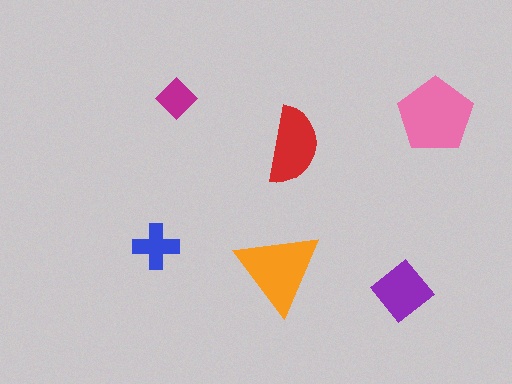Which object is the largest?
The pink pentagon.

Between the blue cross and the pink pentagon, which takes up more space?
The pink pentagon.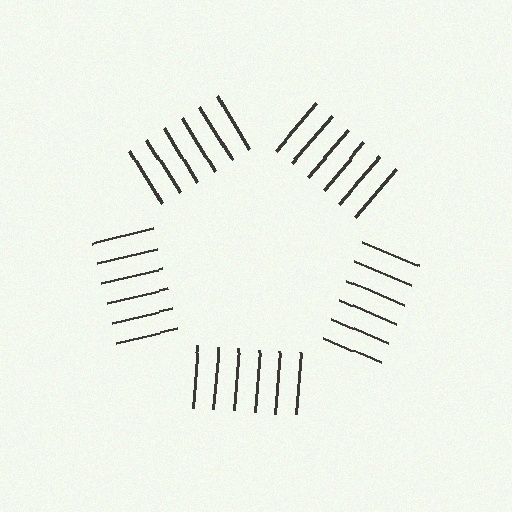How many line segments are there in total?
30 — 6 along each of the 5 edges.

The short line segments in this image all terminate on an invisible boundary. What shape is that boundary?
An illusory pentagon — the line segments terminate on its edges but no continuous stroke is drawn.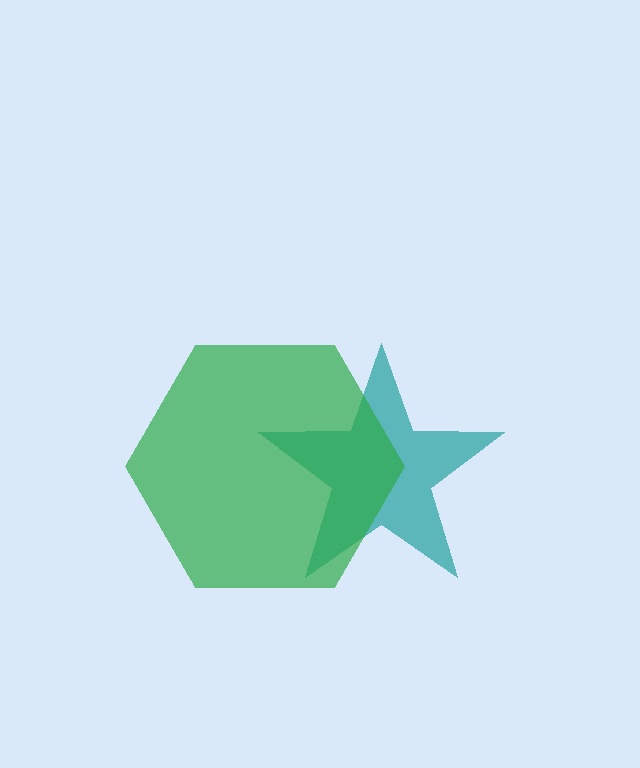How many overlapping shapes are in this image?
There are 2 overlapping shapes in the image.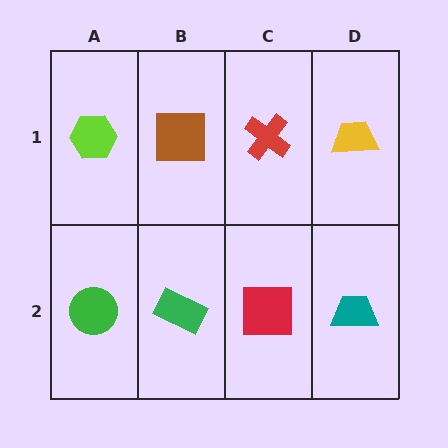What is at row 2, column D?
A teal trapezoid.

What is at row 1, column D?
A yellow trapezoid.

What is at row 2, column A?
A green circle.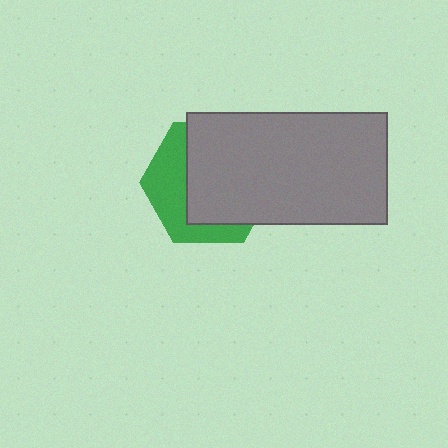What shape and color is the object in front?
The object in front is a gray rectangle.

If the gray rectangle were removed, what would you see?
You would see the complete green hexagon.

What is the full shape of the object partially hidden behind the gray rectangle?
The partially hidden object is a green hexagon.